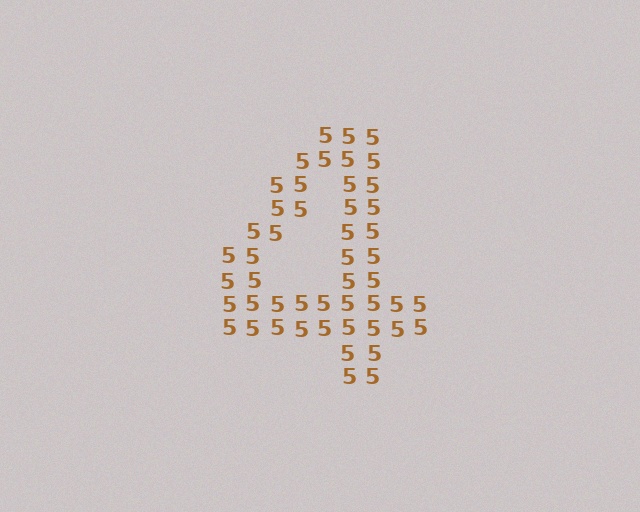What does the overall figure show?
The overall figure shows the digit 4.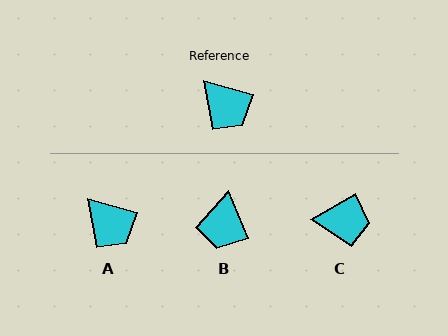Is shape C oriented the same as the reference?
No, it is off by about 46 degrees.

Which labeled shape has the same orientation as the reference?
A.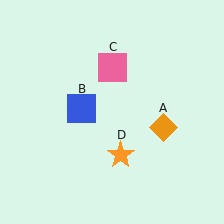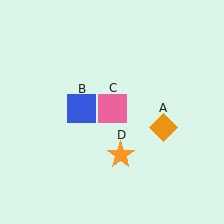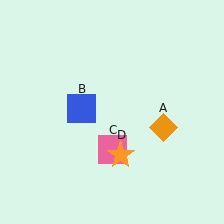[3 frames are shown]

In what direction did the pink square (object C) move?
The pink square (object C) moved down.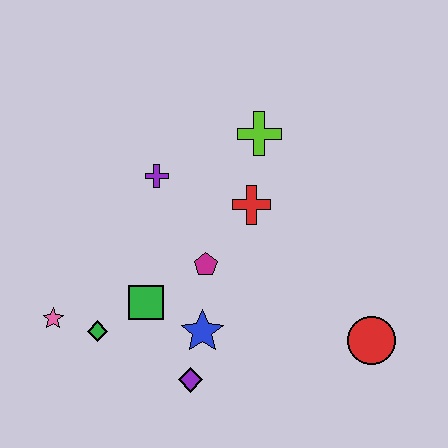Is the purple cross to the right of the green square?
Yes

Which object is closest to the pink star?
The green diamond is closest to the pink star.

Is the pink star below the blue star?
No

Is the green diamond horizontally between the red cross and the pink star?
Yes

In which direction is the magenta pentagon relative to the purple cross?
The magenta pentagon is below the purple cross.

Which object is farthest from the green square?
The red circle is farthest from the green square.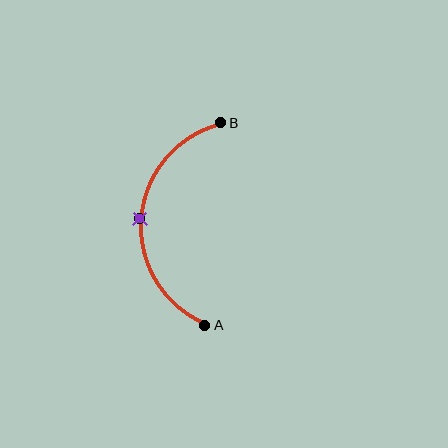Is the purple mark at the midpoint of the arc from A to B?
Yes. The purple mark lies on the arc at equal arc-length from both A and B — it is the arc midpoint.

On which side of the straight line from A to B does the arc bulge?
The arc bulges to the left of the straight line connecting A and B.